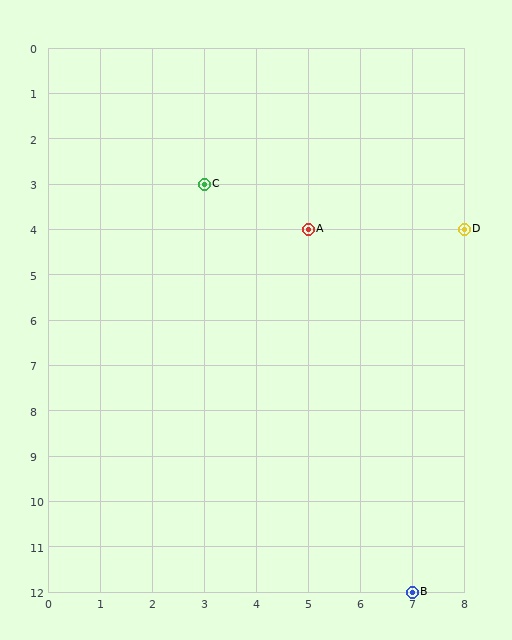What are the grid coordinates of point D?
Point D is at grid coordinates (8, 4).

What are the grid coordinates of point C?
Point C is at grid coordinates (3, 3).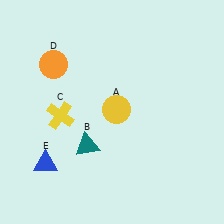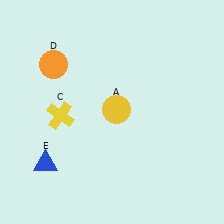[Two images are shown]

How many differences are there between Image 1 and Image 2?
There is 1 difference between the two images.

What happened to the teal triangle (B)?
The teal triangle (B) was removed in Image 2. It was in the bottom-left area of Image 1.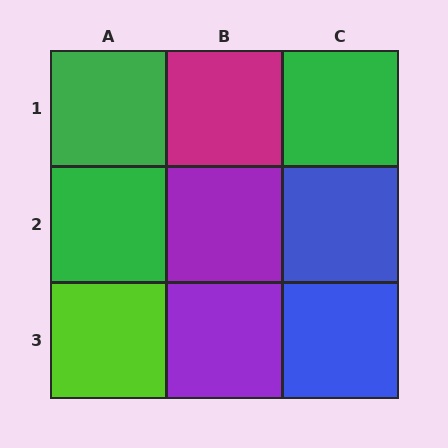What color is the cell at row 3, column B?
Purple.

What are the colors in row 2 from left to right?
Green, purple, blue.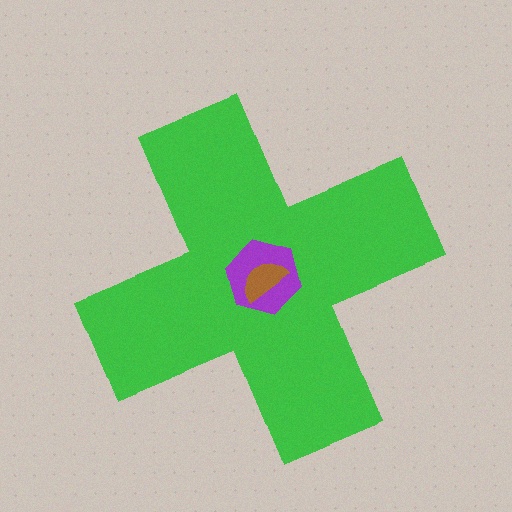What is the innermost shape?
The brown semicircle.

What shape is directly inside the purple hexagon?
The brown semicircle.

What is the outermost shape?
The green cross.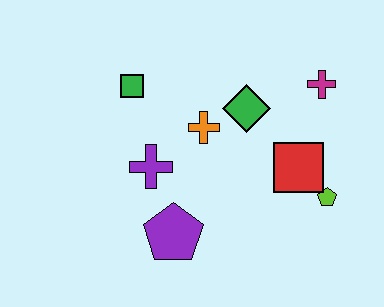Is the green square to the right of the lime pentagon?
No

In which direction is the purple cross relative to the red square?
The purple cross is to the left of the red square.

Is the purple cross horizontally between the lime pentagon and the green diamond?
No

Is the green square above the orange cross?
Yes